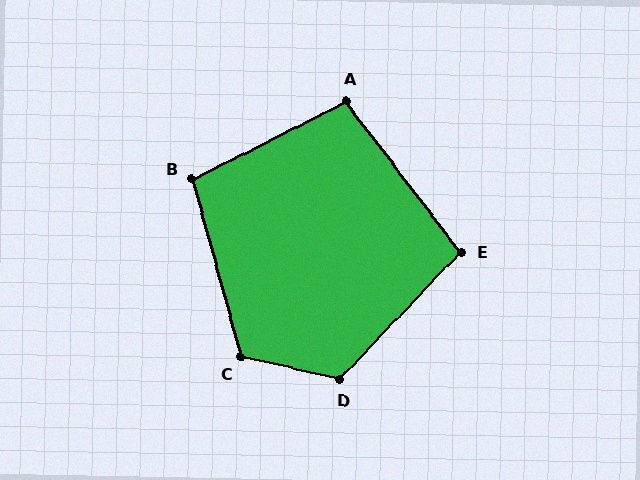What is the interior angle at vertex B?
Approximately 102 degrees (obtuse).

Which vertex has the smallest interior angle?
E, at approximately 99 degrees.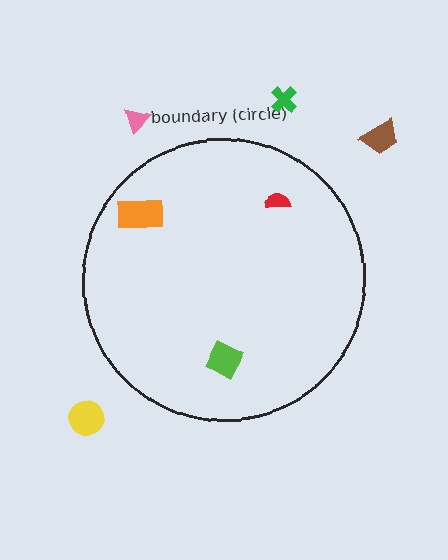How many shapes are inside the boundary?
3 inside, 4 outside.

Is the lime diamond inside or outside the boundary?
Inside.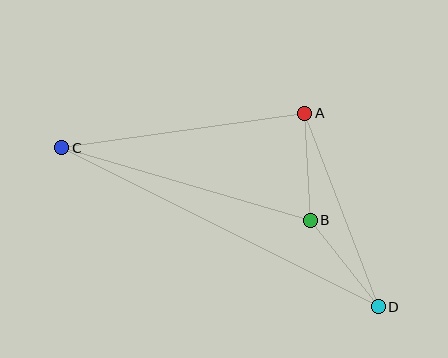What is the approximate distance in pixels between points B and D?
The distance between B and D is approximately 110 pixels.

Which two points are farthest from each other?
Points C and D are farthest from each other.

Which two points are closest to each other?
Points A and B are closest to each other.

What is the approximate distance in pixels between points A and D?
The distance between A and D is approximately 207 pixels.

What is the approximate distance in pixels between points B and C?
The distance between B and C is approximately 259 pixels.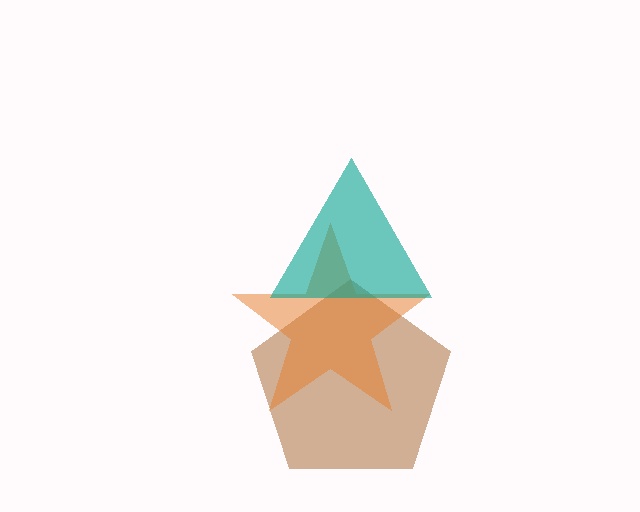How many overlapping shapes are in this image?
There are 3 overlapping shapes in the image.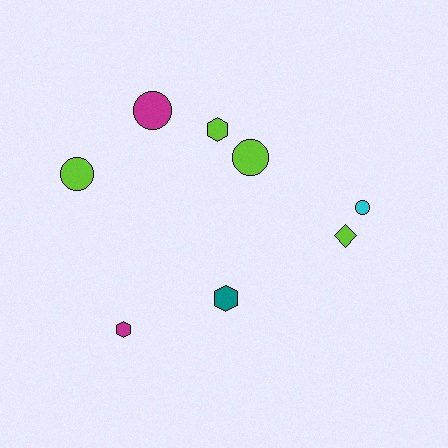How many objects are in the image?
There are 8 objects.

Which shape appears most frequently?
Circle, with 4 objects.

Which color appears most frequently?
Lime, with 4 objects.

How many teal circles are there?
There are no teal circles.